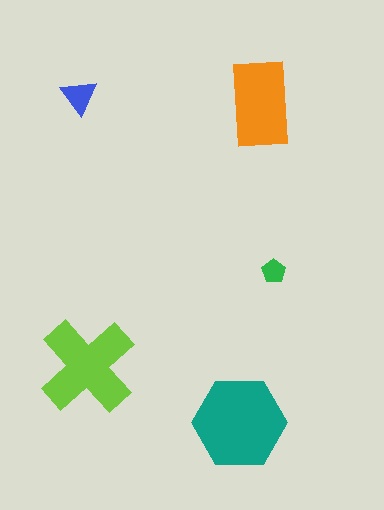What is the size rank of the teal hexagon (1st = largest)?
1st.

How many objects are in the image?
There are 5 objects in the image.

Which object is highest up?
The blue triangle is topmost.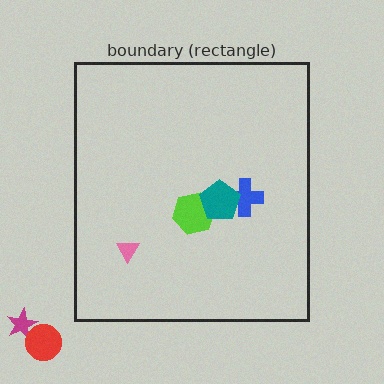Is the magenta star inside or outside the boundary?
Outside.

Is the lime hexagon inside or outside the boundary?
Inside.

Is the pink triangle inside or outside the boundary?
Inside.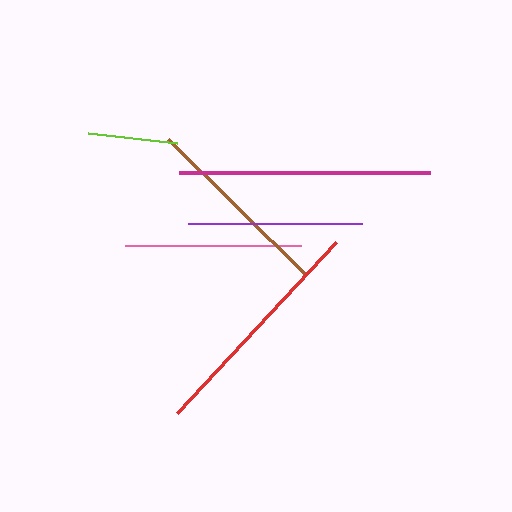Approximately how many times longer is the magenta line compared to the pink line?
The magenta line is approximately 1.4 times the length of the pink line.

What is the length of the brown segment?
The brown segment is approximately 192 pixels long.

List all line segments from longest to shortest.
From longest to shortest: magenta, red, brown, pink, purple, lime.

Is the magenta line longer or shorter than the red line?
The magenta line is longer than the red line.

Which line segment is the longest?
The magenta line is the longest at approximately 251 pixels.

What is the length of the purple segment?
The purple segment is approximately 174 pixels long.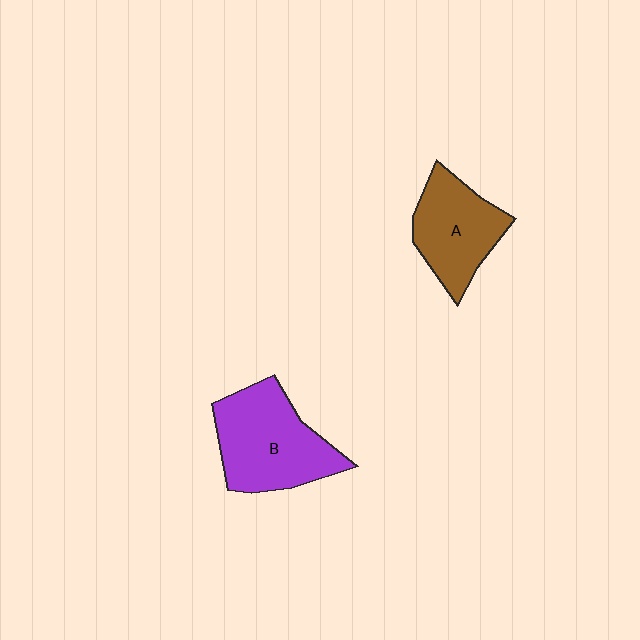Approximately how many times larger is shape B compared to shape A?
Approximately 1.3 times.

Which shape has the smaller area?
Shape A (brown).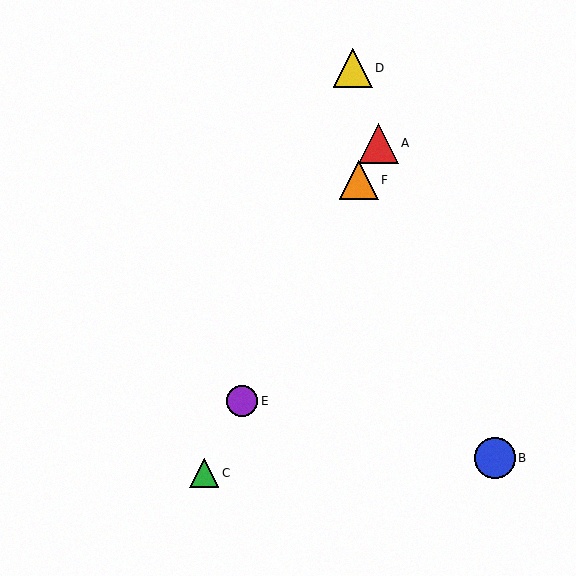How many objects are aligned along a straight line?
4 objects (A, C, E, F) are aligned along a straight line.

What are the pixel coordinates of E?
Object E is at (242, 401).